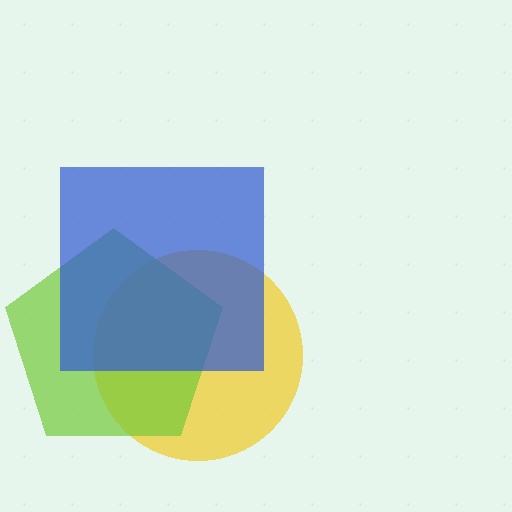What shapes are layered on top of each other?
The layered shapes are: a yellow circle, a lime pentagon, a blue square.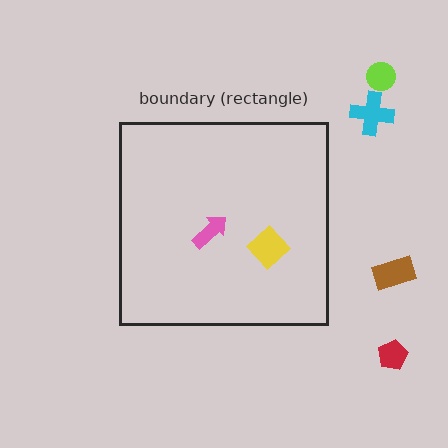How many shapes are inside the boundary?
2 inside, 4 outside.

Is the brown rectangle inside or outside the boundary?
Outside.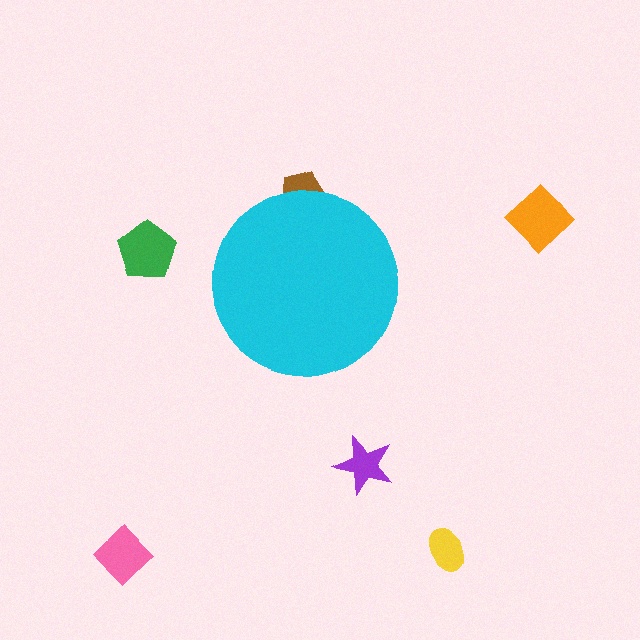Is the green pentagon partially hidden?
No, the green pentagon is fully visible.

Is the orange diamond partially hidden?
No, the orange diamond is fully visible.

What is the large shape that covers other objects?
A cyan circle.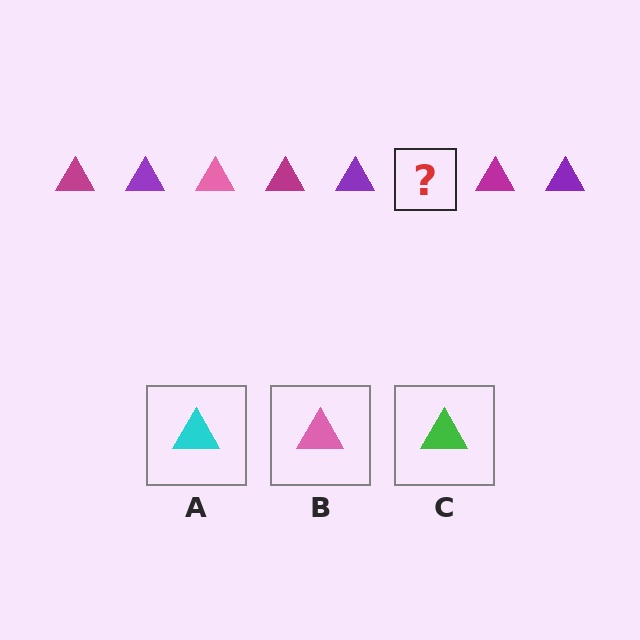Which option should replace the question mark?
Option B.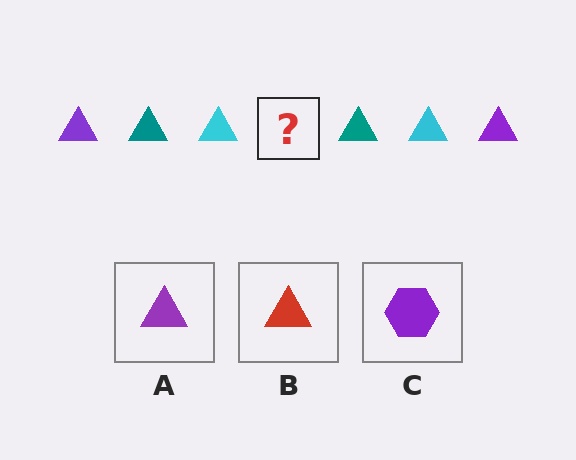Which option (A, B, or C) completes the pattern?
A.